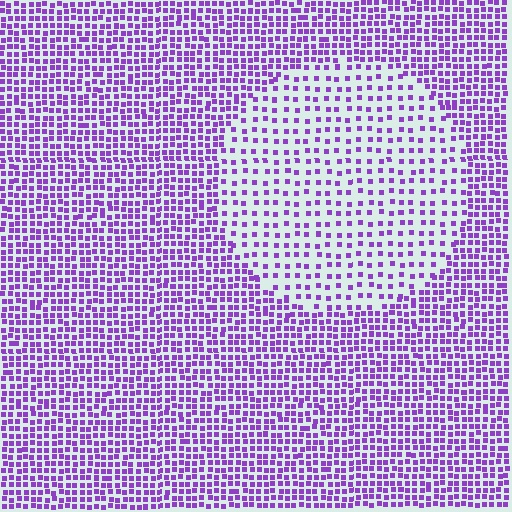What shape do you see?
I see a circle.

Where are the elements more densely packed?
The elements are more densely packed outside the circle boundary.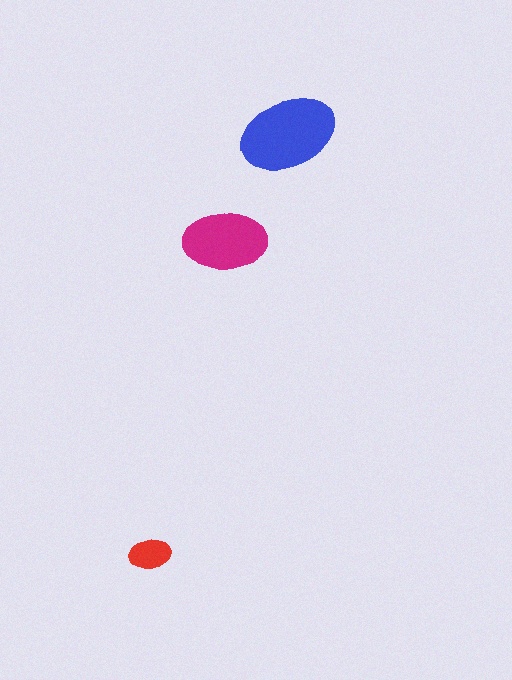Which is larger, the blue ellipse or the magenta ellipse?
The blue one.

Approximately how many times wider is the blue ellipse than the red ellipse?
About 2.5 times wider.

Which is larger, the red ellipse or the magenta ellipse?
The magenta one.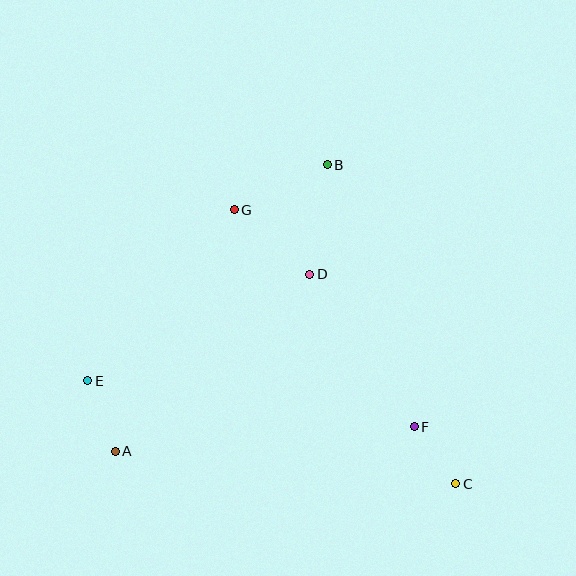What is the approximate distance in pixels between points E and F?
The distance between E and F is approximately 330 pixels.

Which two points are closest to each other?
Points C and F are closest to each other.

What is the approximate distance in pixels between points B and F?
The distance between B and F is approximately 276 pixels.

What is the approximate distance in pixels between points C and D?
The distance between C and D is approximately 255 pixels.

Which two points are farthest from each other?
Points C and E are farthest from each other.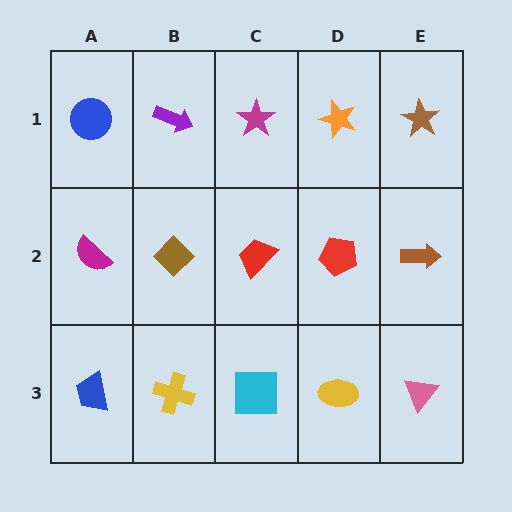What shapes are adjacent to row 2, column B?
A purple arrow (row 1, column B), a yellow cross (row 3, column B), a magenta semicircle (row 2, column A), a red trapezoid (row 2, column C).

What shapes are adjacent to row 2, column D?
An orange star (row 1, column D), a yellow ellipse (row 3, column D), a red trapezoid (row 2, column C), a brown arrow (row 2, column E).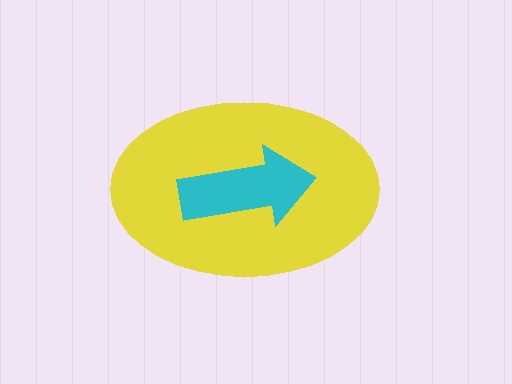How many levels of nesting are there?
2.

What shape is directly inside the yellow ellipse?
The cyan arrow.